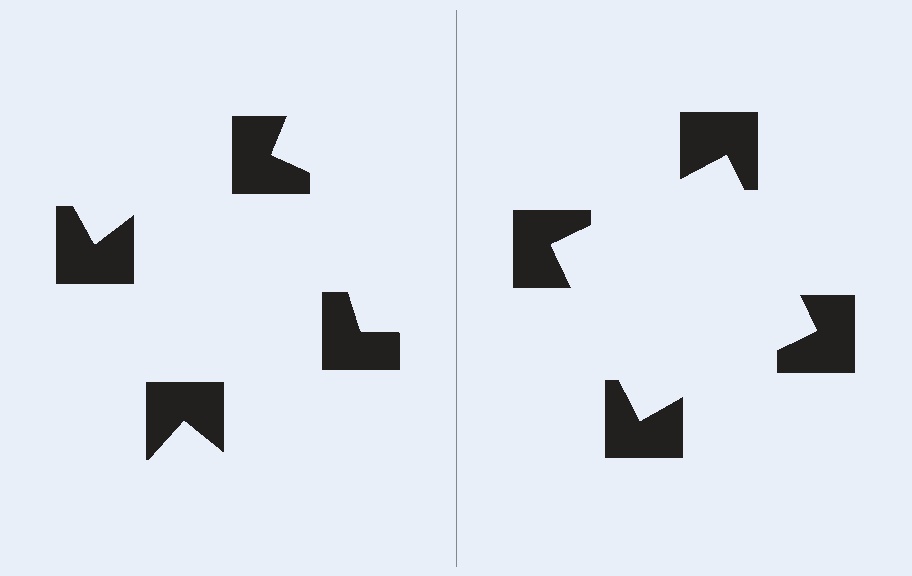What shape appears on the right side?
An illusory square.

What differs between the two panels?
The notched squares are positioned identically on both sides; only the wedge orientations differ. On the right they align to a square; on the left they are misaligned.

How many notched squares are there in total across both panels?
8 — 4 on each side.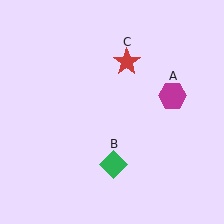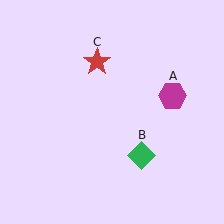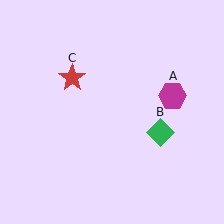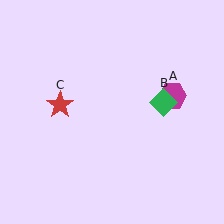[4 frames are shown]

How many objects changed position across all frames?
2 objects changed position: green diamond (object B), red star (object C).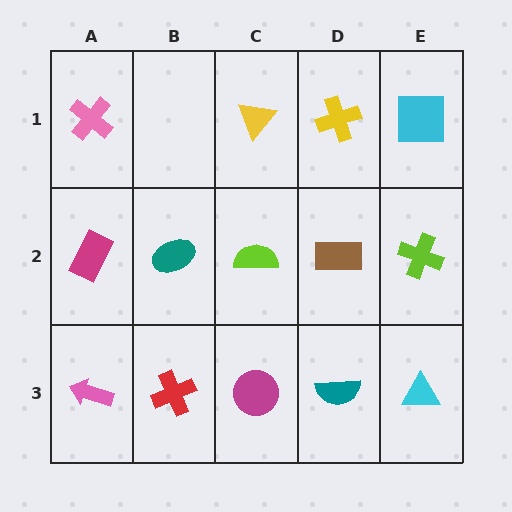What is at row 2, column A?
A magenta rectangle.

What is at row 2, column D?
A brown rectangle.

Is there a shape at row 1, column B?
No, that cell is empty.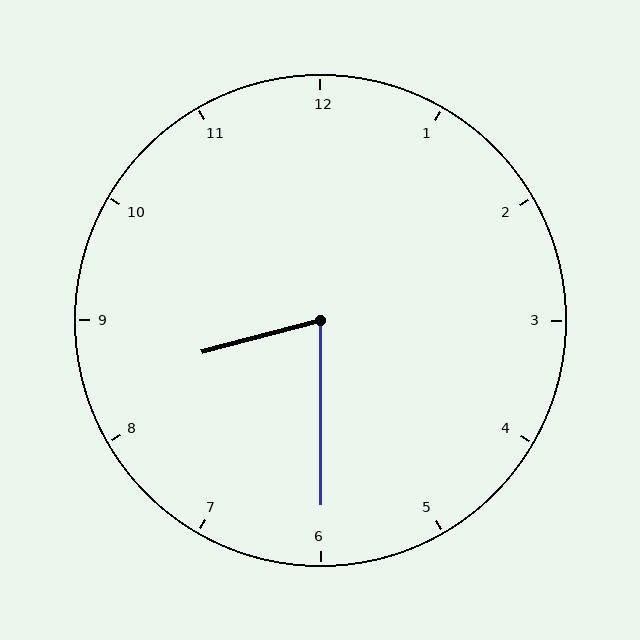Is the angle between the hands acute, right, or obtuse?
It is acute.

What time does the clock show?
8:30.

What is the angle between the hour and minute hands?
Approximately 75 degrees.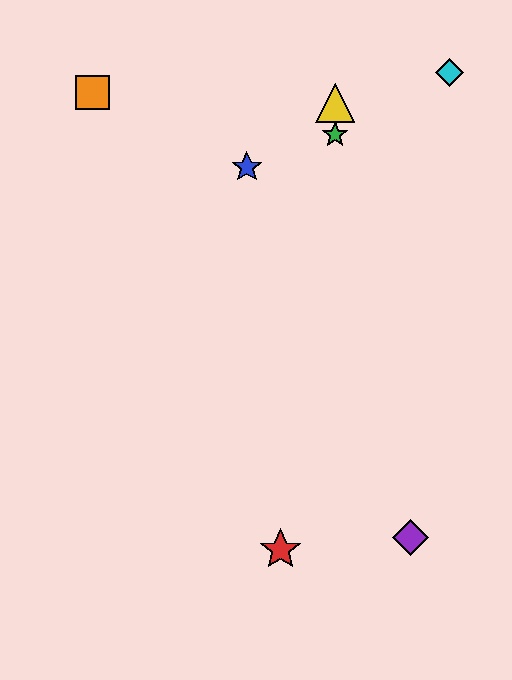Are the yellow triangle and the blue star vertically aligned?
No, the yellow triangle is at x≈335 and the blue star is at x≈247.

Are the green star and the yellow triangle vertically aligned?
Yes, both are at x≈335.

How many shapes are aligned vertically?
2 shapes (the green star, the yellow triangle) are aligned vertically.